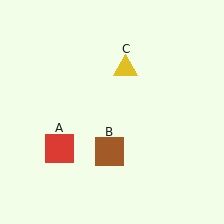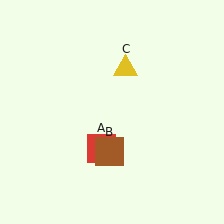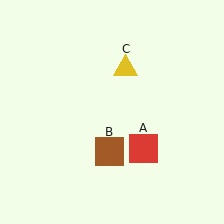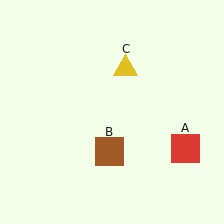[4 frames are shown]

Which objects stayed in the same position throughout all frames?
Brown square (object B) and yellow triangle (object C) remained stationary.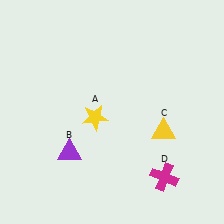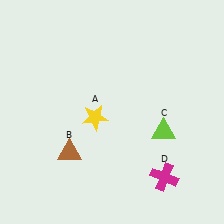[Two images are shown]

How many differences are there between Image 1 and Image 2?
There are 2 differences between the two images.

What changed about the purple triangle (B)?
In Image 1, B is purple. In Image 2, it changed to brown.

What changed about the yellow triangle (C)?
In Image 1, C is yellow. In Image 2, it changed to lime.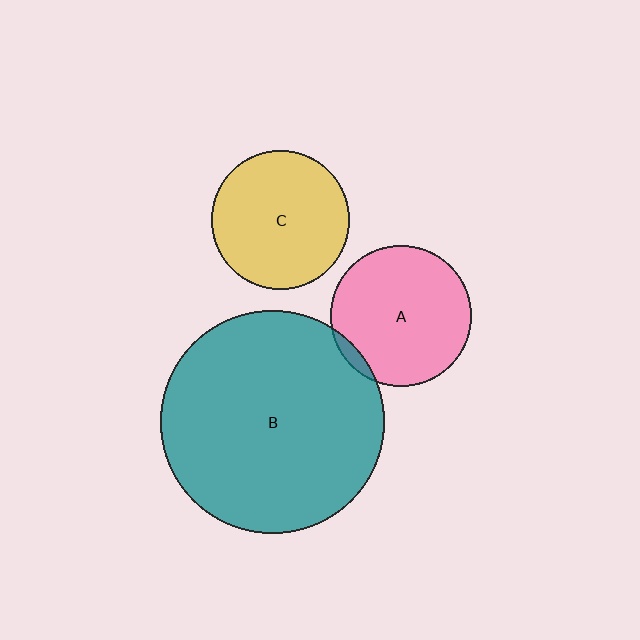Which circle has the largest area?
Circle B (teal).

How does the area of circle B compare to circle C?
Approximately 2.6 times.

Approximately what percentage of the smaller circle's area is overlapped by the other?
Approximately 5%.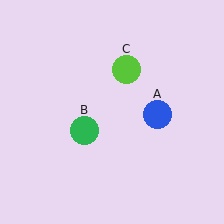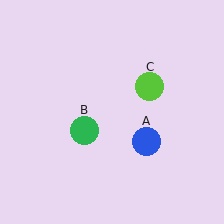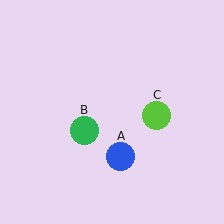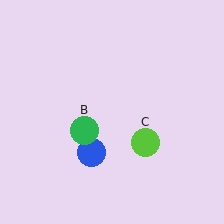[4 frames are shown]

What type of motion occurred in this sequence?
The blue circle (object A), lime circle (object C) rotated clockwise around the center of the scene.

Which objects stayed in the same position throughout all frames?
Green circle (object B) remained stationary.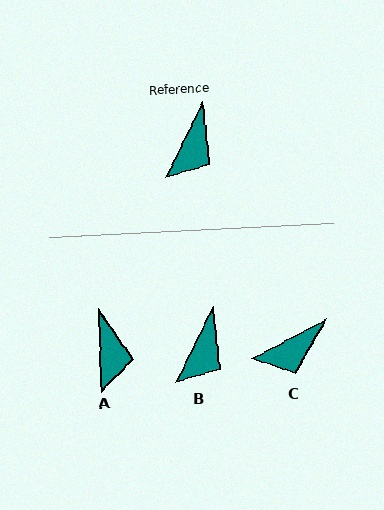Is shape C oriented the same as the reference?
No, it is off by about 36 degrees.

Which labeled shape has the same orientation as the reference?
B.